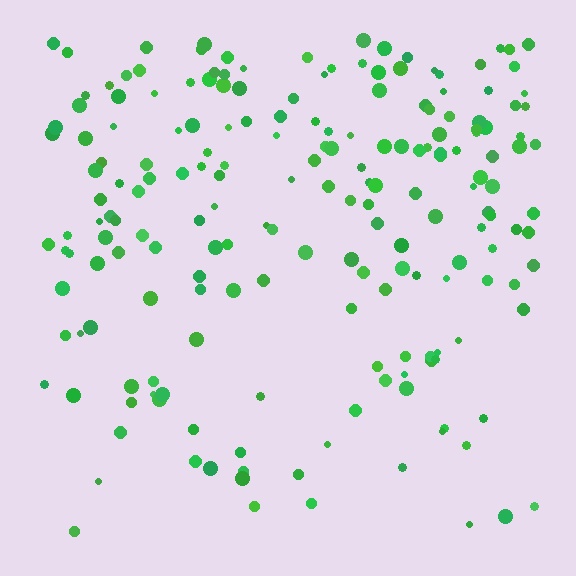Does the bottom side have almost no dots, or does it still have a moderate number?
Still a moderate number, just noticeably fewer than the top.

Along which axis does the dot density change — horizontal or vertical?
Vertical.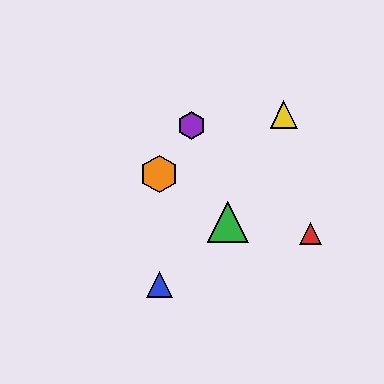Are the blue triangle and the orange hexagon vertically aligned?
Yes, both are at x≈159.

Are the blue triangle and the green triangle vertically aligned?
No, the blue triangle is at x≈159 and the green triangle is at x≈228.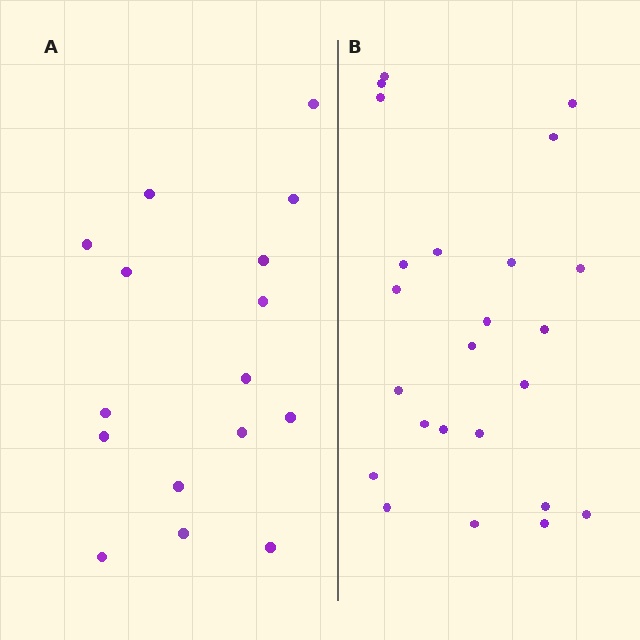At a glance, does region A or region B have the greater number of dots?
Region B (the right region) has more dots.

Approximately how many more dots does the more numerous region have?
Region B has roughly 8 or so more dots than region A.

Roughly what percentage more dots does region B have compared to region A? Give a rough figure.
About 50% more.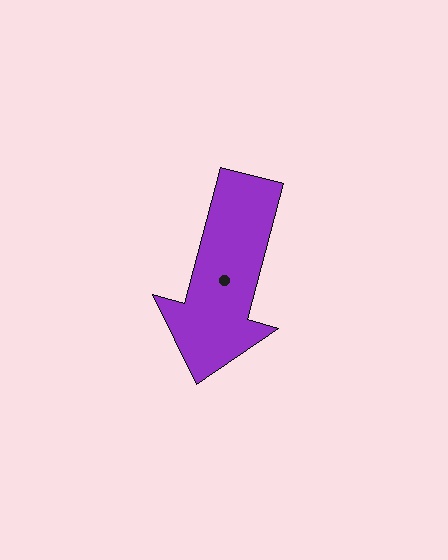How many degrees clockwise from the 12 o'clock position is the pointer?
Approximately 195 degrees.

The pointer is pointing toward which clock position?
Roughly 6 o'clock.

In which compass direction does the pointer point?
South.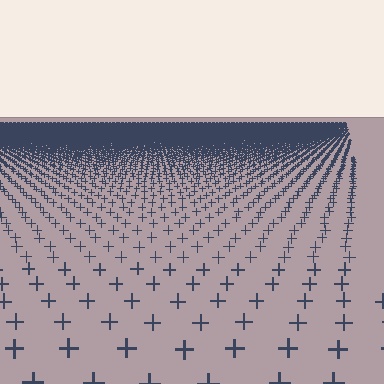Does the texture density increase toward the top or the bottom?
Density increases toward the top.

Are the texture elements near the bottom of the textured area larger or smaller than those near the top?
Larger. Near the bottom, elements are closer to the viewer and appear at a bigger on-screen size.